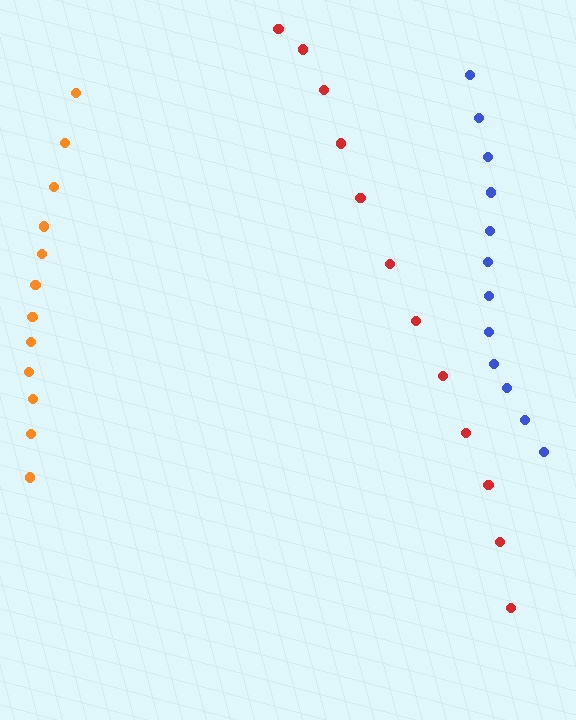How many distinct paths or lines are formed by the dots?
There are 3 distinct paths.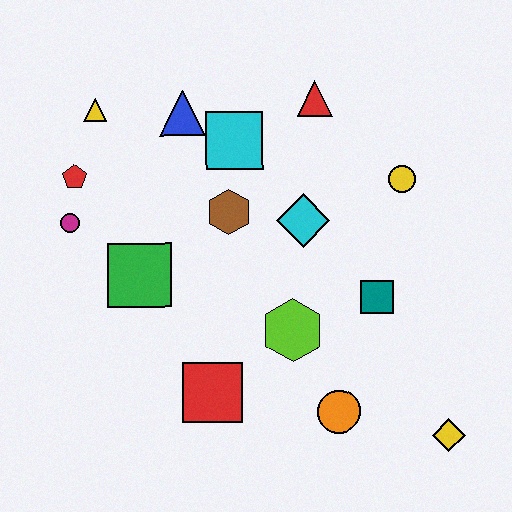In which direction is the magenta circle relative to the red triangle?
The magenta circle is to the left of the red triangle.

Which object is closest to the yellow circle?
The cyan diamond is closest to the yellow circle.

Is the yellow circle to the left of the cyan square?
No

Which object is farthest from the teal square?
The yellow triangle is farthest from the teal square.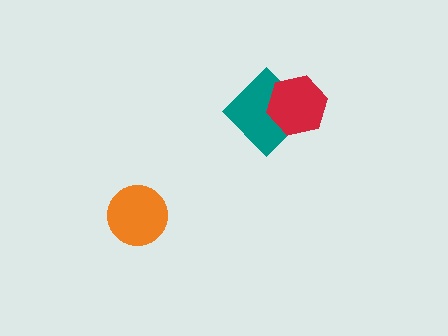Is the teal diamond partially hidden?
Yes, it is partially covered by another shape.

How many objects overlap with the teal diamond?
1 object overlaps with the teal diamond.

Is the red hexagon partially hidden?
No, no other shape covers it.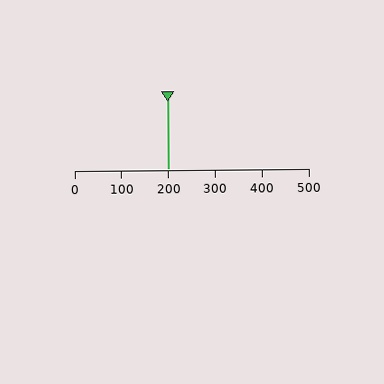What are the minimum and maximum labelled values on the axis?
The axis runs from 0 to 500.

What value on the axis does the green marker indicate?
The marker indicates approximately 200.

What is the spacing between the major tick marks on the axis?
The major ticks are spaced 100 apart.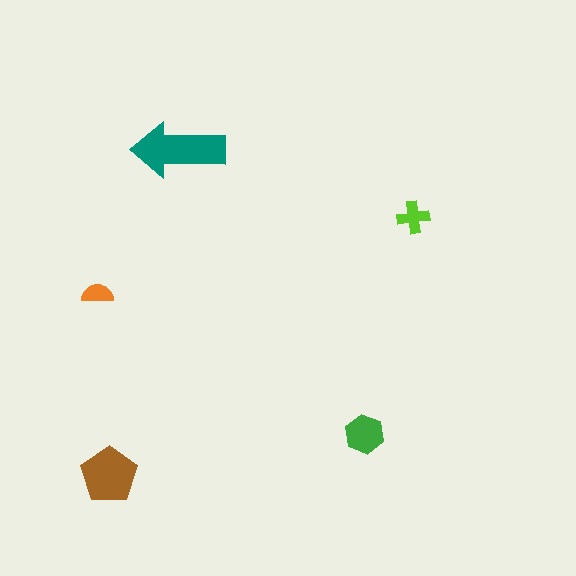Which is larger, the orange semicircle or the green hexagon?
The green hexagon.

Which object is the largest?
The teal arrow.